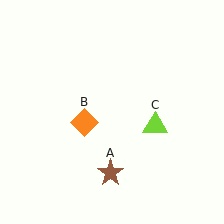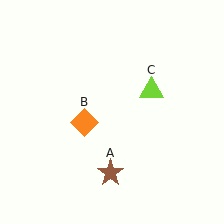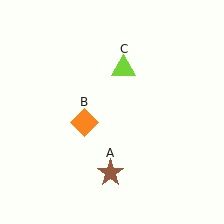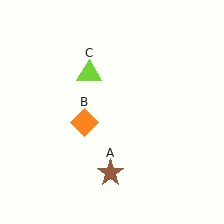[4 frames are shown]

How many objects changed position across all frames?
1 object changed position: lime triangle (object C).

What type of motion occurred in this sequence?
The lime triangle (object C) rotated counterclockwise around the center of the scene.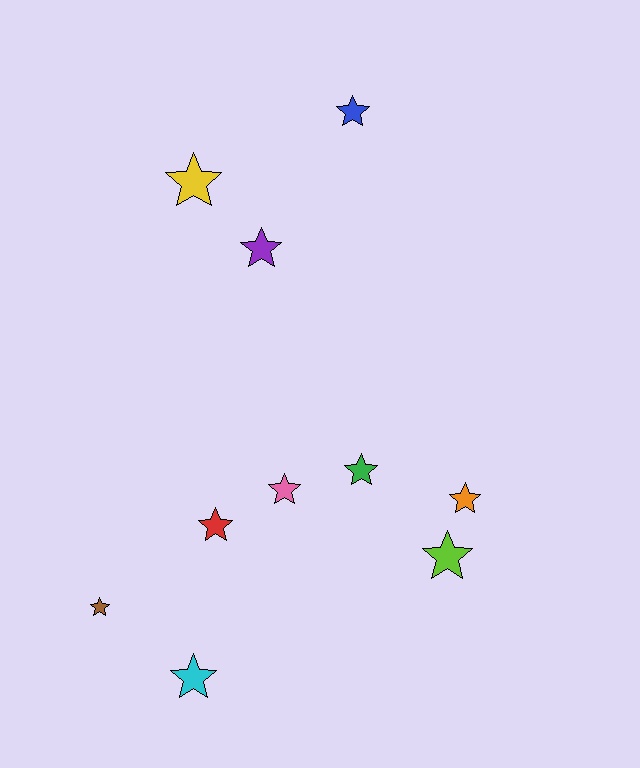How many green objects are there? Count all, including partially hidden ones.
There is 1 green object.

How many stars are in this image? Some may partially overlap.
There are 10 stars.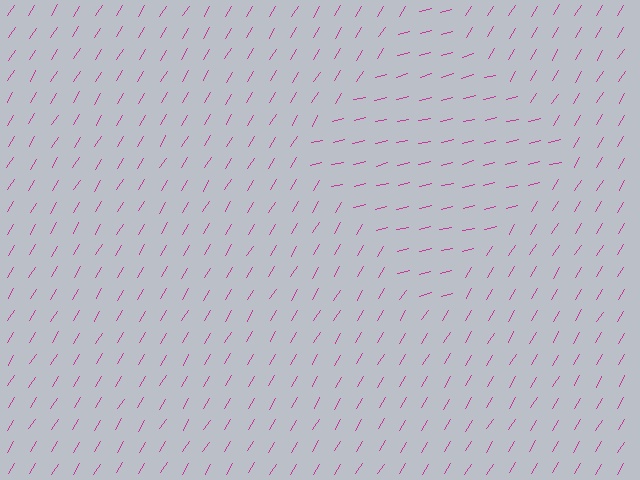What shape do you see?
I see a diamond.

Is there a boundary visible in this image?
Yes, there is a texture boundary formed by a change in line orientation.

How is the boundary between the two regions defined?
The boundary is defined purely by a change in line orientation (approximately 45 degrees difference). All lines are the same color and thickness.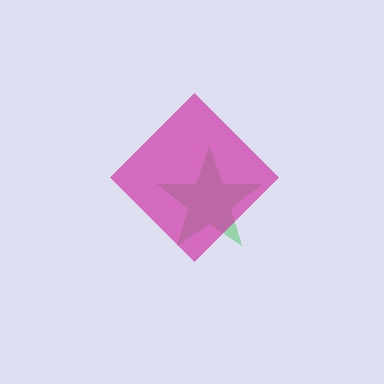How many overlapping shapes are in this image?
There are 2 overlapping shapes in the image.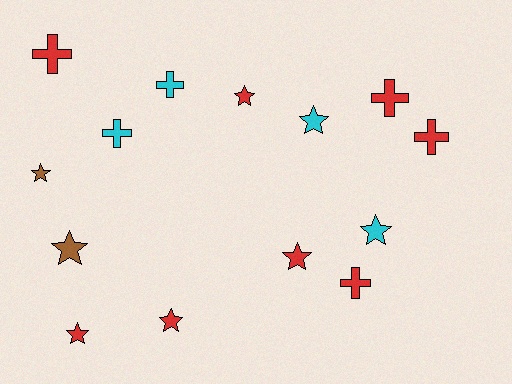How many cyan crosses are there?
There are 2 cyan crosses.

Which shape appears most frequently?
Star, with 8 objects.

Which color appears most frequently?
Red, with 8 objects.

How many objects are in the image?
There are 14 objects.